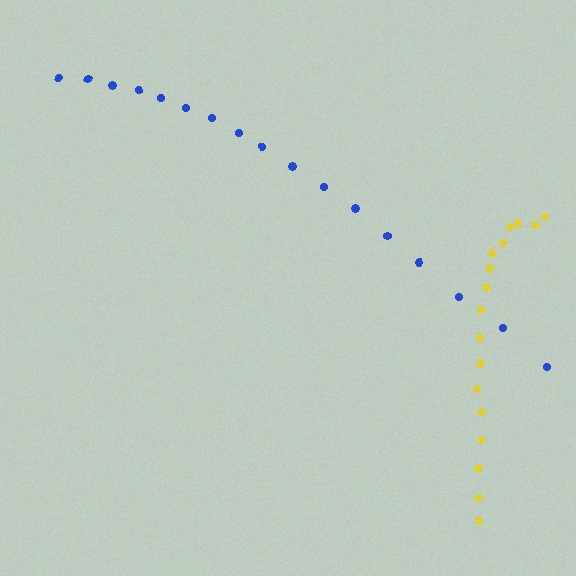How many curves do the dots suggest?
There are 2 distinct paths.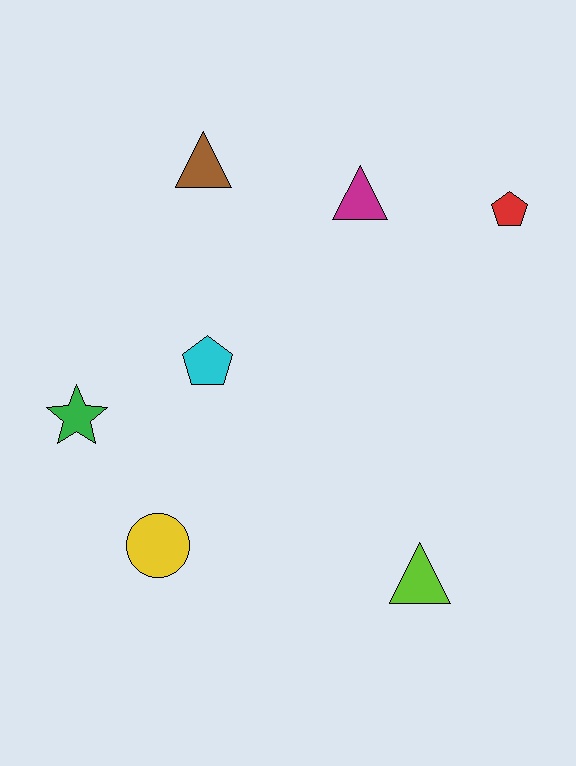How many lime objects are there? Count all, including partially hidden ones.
There is 1 lime object.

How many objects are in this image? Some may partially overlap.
There are 7 objects.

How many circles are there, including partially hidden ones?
There is 1 circle.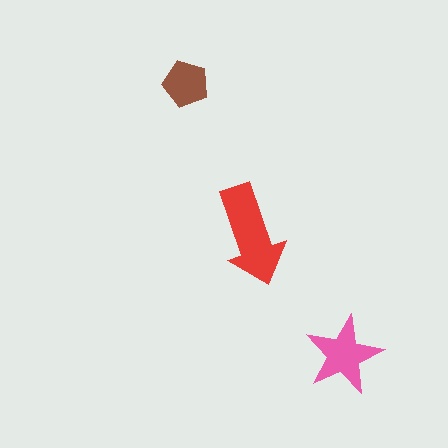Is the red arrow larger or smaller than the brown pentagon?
Larger.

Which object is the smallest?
The brown pentagon.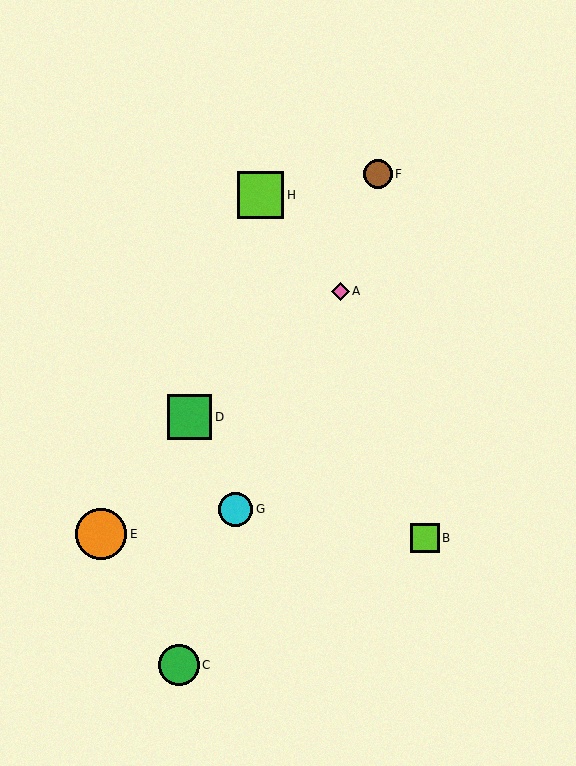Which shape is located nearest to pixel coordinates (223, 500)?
The cyan circle (labeled G) at (236, 509) is nearest to that location.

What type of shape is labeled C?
Shape C is a green circle.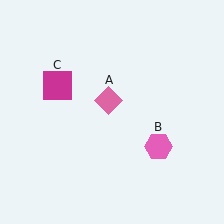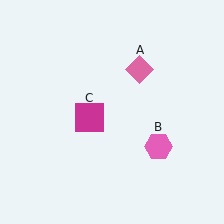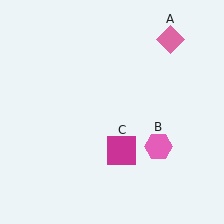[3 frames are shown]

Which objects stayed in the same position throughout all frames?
Pink hexagon (object B) remained stationary.